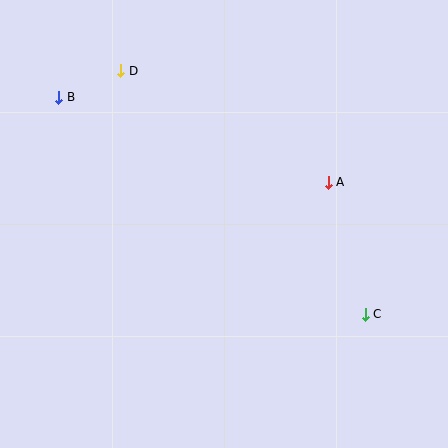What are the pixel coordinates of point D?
Point D is at (121, 71).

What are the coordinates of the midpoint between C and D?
The midpoint between C and D is at (243, 193).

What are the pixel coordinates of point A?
Point A is at (328, 182).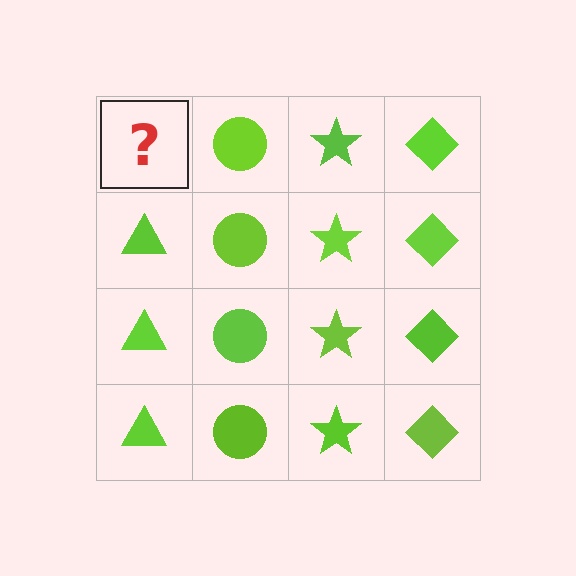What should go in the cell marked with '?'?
The missing cell should contain a lime triangle.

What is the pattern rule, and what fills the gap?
The rule is that each column has a consistent shape. The gap should be filled with a lime triangle.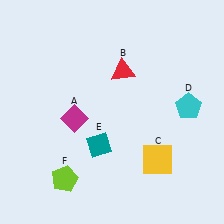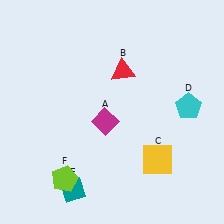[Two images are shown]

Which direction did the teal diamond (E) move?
The teal diamond (E) moved down.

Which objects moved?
The objects that moved are: the magenta diamond (A), the teal diamond (E).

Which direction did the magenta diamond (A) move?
The magenta diamond (A) moved right.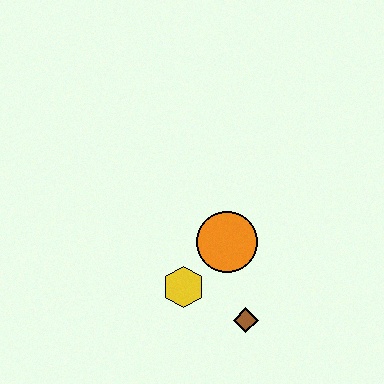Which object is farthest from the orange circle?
The brown diamond is farthest from the orange circle.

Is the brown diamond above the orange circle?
No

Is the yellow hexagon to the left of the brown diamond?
Yes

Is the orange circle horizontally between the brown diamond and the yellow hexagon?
Yes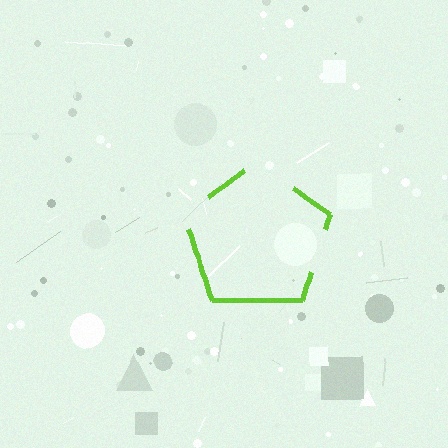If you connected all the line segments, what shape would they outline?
They would outline a pentagon.